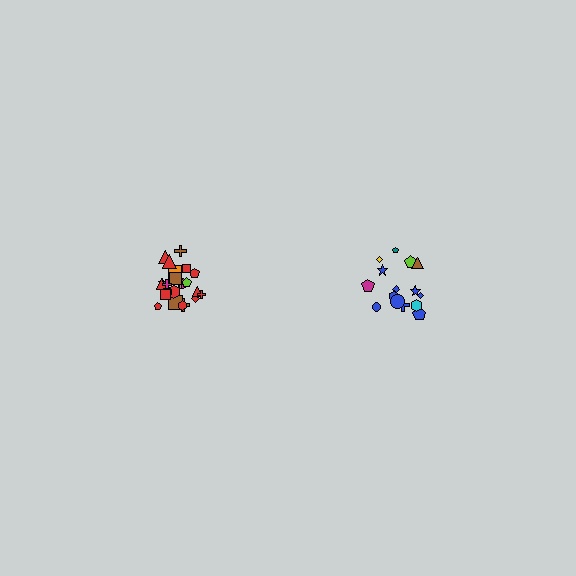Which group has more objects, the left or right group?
The left group.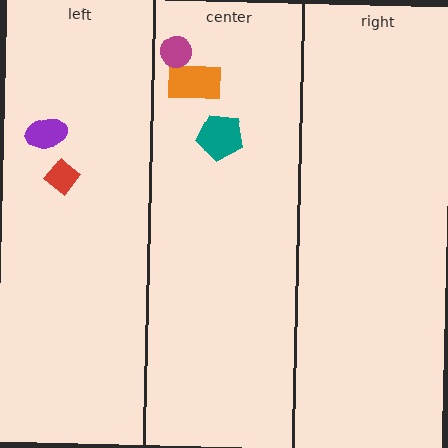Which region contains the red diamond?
The left region.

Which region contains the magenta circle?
The center region.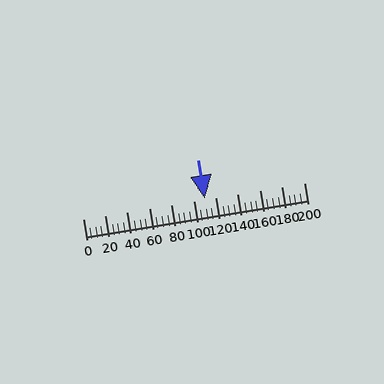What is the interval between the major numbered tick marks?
The major tick marks are spaced 20 units apart.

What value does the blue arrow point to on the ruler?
The blue arrow points to approximately 110.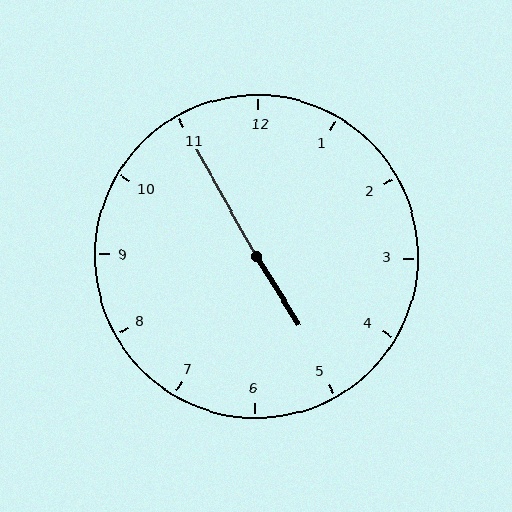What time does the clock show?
4:55.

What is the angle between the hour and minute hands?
Approximately 178 degrees.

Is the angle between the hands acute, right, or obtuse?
It is obtuse.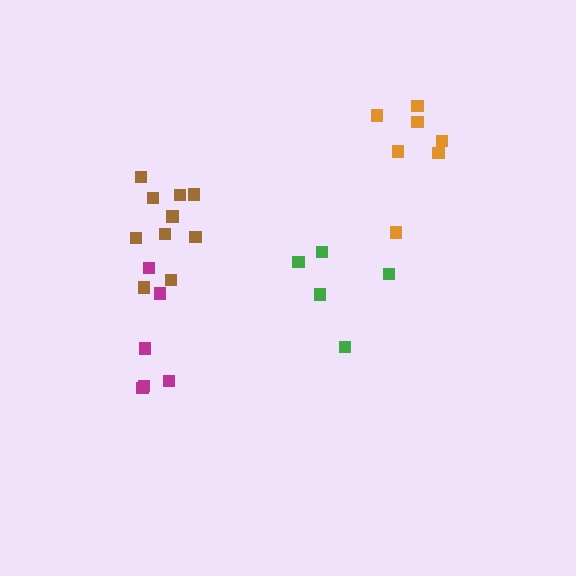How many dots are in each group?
Group 1: 5 dots, Group 2: 10 dots, Group 3: 7 dots, Group 4: 6 dots (28 total).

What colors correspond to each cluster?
The clusters are colored: green, brown, orange, magenta.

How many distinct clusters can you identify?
There are 4 distinct clusters.